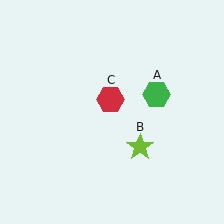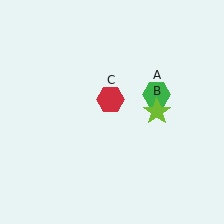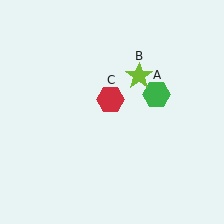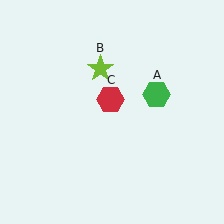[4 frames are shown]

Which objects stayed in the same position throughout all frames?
Green hexagon (object A) and red hexagon (object C) remained stationary.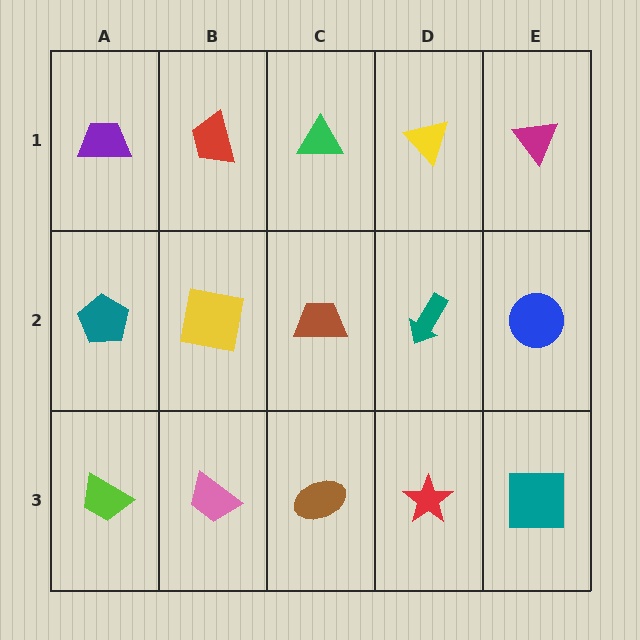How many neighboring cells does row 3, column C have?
3.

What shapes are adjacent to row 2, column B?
A red trapezoid (row 1, column B), a pink trapezoid (row 3, column B), a teal pentagon (row 2, column A), a brown trapezoid (row 2, column C).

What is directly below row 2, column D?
A red star.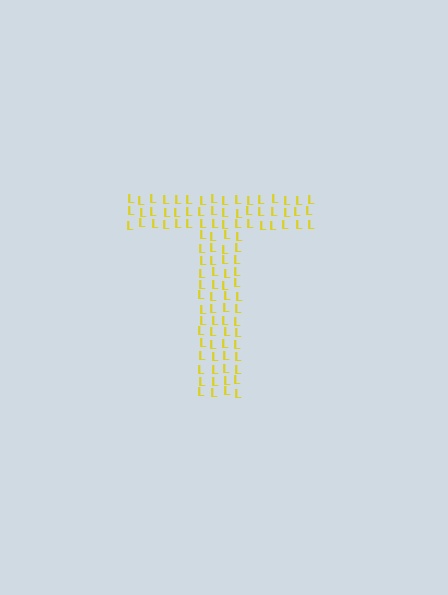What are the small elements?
The small elements are letter L's.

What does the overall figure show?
The overall figure shows the letter T.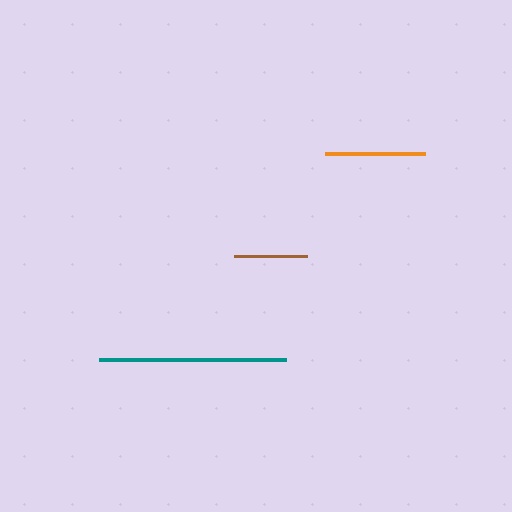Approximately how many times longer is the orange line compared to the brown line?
The orange line is approximately 1.4 times the length of the brown line.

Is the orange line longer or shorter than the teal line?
The teal line is longer than the orange line.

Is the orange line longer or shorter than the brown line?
The orange line is longer than the brown line.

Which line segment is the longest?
The teal line is the longest at approximately 187 pixels.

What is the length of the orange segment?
The orange segment is approximately 99 pixels long.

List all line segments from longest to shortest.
From longest to shortest: teal, orange, brown.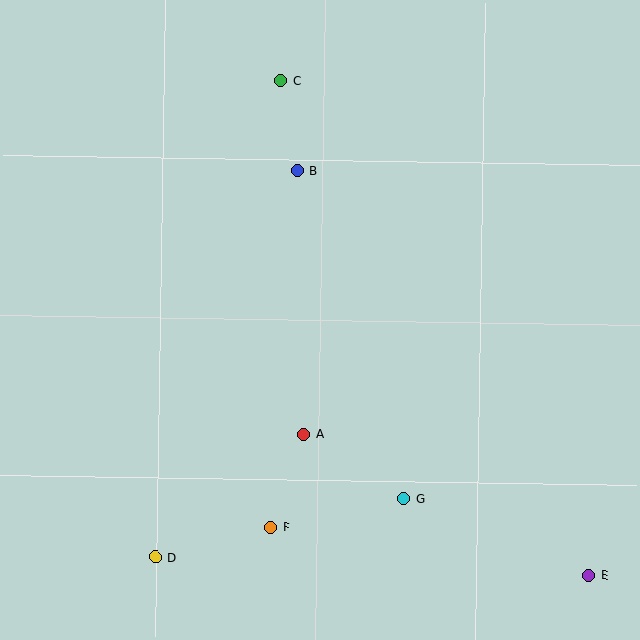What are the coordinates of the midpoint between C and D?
The midpoint between C and D is at (218, 319).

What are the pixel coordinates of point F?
Point F is at (270, 527).